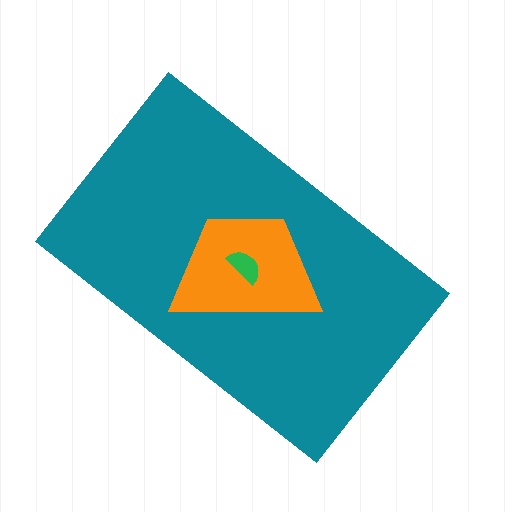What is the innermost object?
The green semicircle.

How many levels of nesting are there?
3.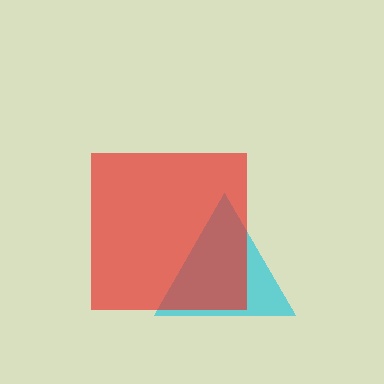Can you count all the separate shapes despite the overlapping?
Yes, there are 2 separate shapes.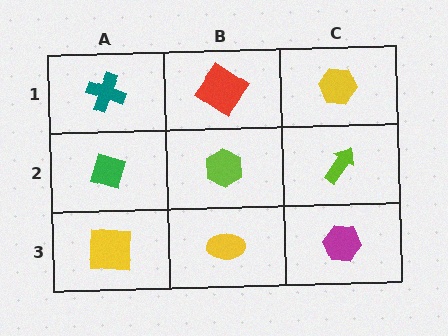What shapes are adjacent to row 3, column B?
A lime hexagon (row 2, column B), a yellow square (row 3, column A), a magenta hexagon (row 3, column C).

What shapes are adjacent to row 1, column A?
A green diamond (row 2, column A), a red diamond (row 1, column B).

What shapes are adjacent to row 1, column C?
A lime arrow (row 2, column C), a red diamond (row 1, column B).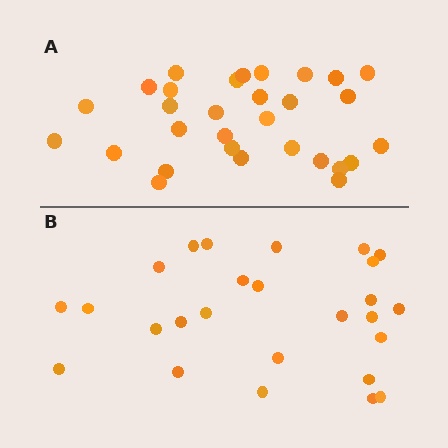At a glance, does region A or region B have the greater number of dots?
Region A (the top region) has more dots.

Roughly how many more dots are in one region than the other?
Region A has about 4 more dots than region B.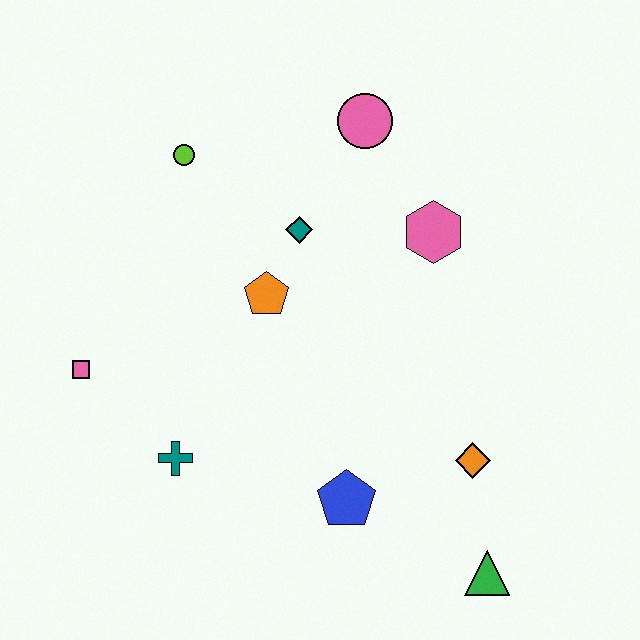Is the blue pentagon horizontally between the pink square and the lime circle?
No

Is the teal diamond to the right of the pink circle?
No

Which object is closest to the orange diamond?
The green triangle is closest to the orange diamond.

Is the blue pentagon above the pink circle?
No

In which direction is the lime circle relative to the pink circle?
The lime circle is to the left of the pink circle.